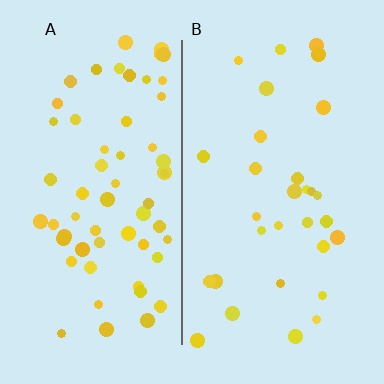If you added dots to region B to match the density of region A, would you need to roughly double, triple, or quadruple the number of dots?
Approximately double.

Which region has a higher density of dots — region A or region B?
A (the left).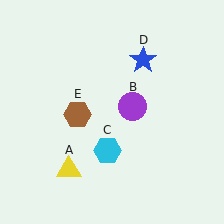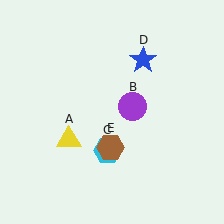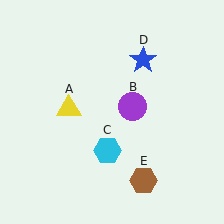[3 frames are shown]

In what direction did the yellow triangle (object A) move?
The yellow triangle (object A) moved up.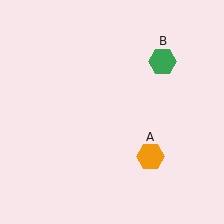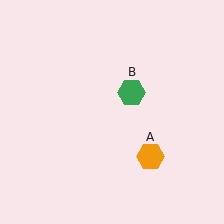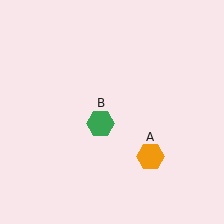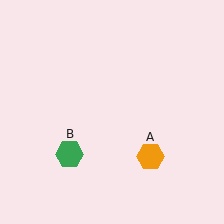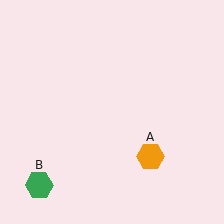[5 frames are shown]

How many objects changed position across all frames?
1 object changed position: green hexagon (object B).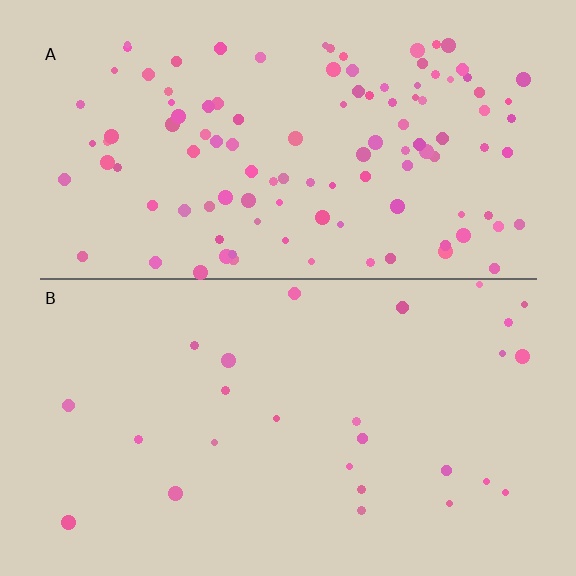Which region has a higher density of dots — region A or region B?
A (the top).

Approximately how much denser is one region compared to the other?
Approximately 4.3× — region A over region B.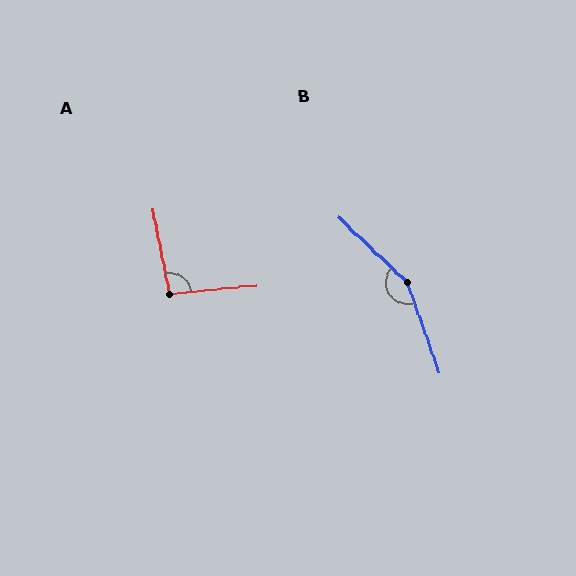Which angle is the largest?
B, at approximately 153 degrees.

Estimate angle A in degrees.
Approximately 96 degrees.